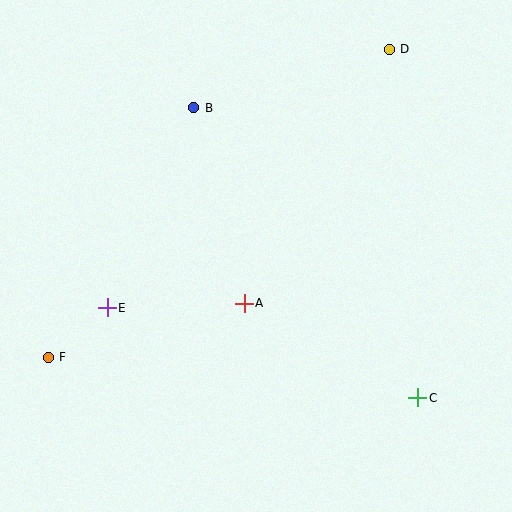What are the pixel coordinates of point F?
Point F is at (48, 357).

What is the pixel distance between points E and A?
The distance between E and A is 137 pixels.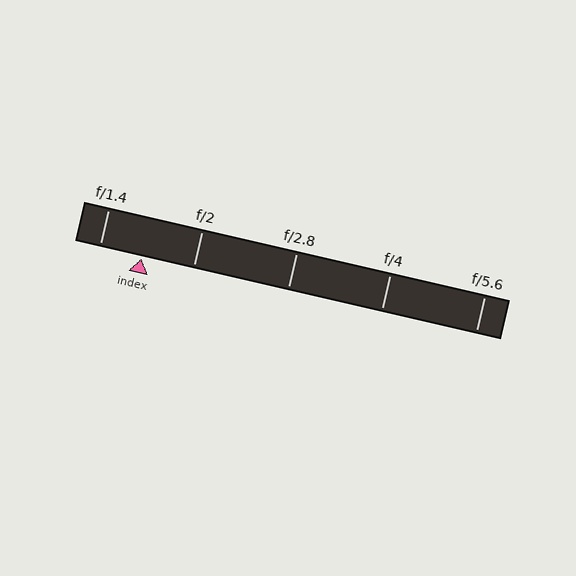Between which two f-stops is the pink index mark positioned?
The index mark is between f/1.4 and f/2.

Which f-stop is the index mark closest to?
The index mark is closest to f/1.4.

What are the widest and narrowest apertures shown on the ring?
The widest aperture shown is f/1.4 and the narrowest is f/5.6.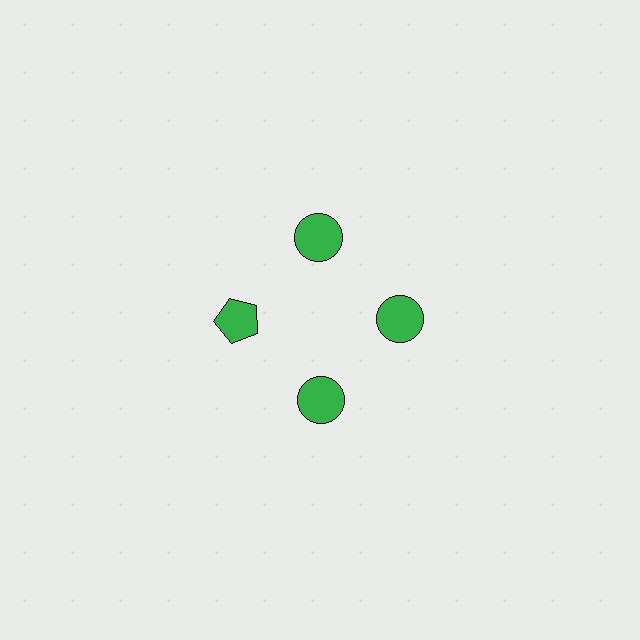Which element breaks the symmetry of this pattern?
The green pentagon at roughly the 9 o'clock position breaks the symmetry. All other shapes are green circles.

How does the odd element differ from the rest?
It has a different shape: pentagon instead of circle.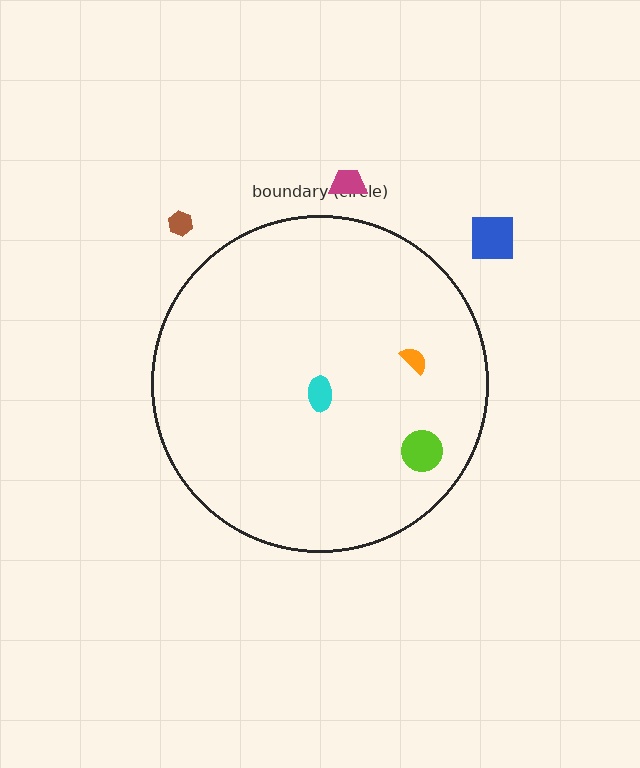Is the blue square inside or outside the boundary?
Outside.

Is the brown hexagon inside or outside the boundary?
Outside.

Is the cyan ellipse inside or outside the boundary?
Inside.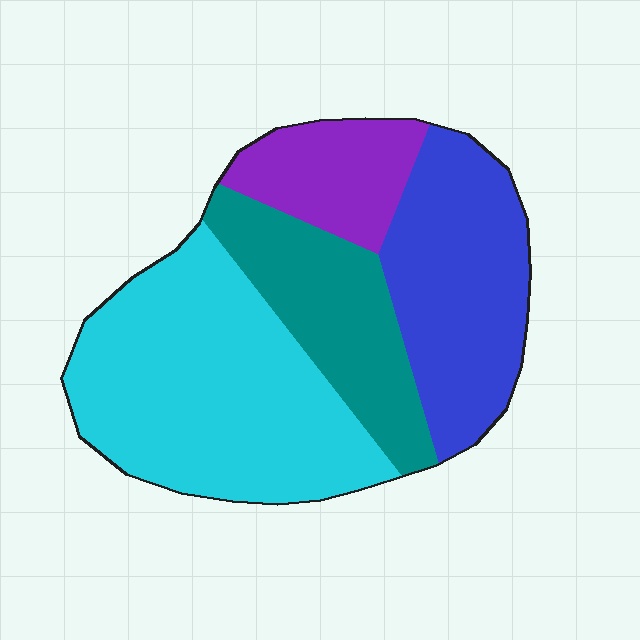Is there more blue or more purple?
Blue.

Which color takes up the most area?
Cyan, at roughly 40%.